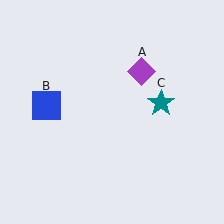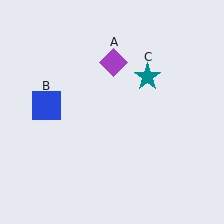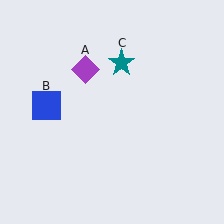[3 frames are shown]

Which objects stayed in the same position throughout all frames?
Blue square (object B) remained stationary.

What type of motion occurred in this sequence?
The purple diamond (object A), teal star (object C) rotated counterclockwise around the center of the scene.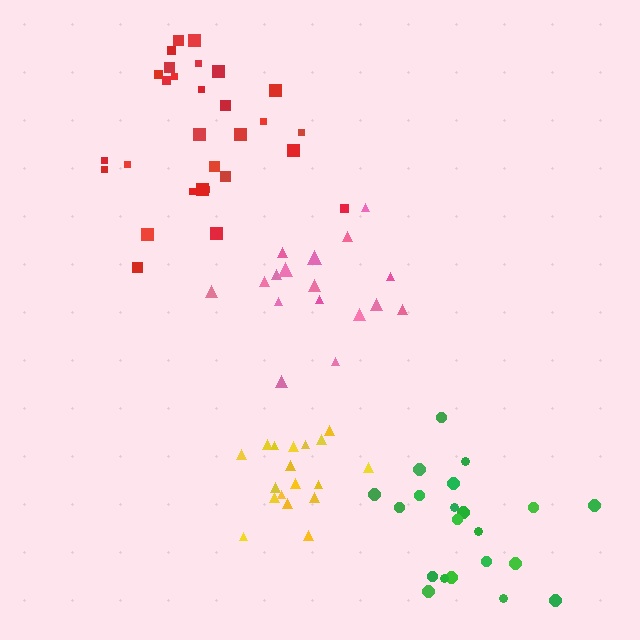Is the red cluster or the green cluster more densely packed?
Green.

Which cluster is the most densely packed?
Yellow.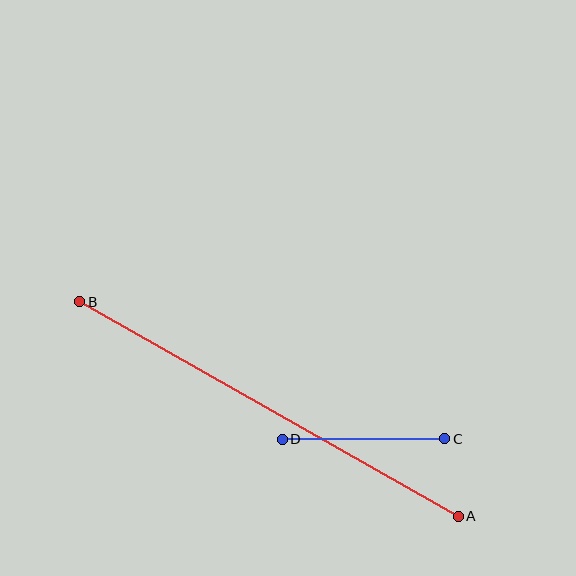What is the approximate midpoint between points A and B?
The midpoint is at approximately (269, 409) pixels.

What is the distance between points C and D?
The distance is approximately 163 pixels.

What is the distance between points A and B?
The distance is approximately 435 pixels.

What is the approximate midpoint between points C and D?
The midpoint is at approximately (364, 439) pixels.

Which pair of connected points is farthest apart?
Points A and B are farthest apart.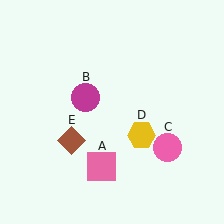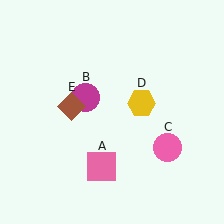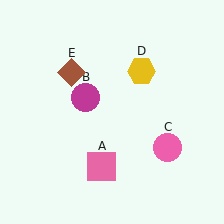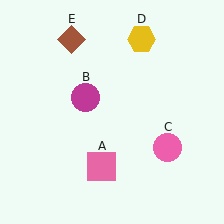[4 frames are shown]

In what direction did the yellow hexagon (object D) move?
The yellow hexagon (object D) moved up.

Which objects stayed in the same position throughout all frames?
Pink square (object A) and magenta circle (object B) and pink circle (object C) remained stationary.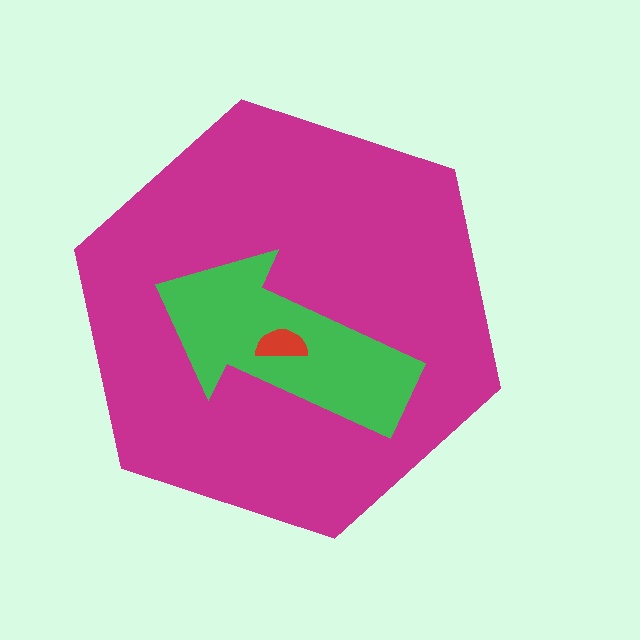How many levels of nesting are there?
3.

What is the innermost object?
The red semicircle.